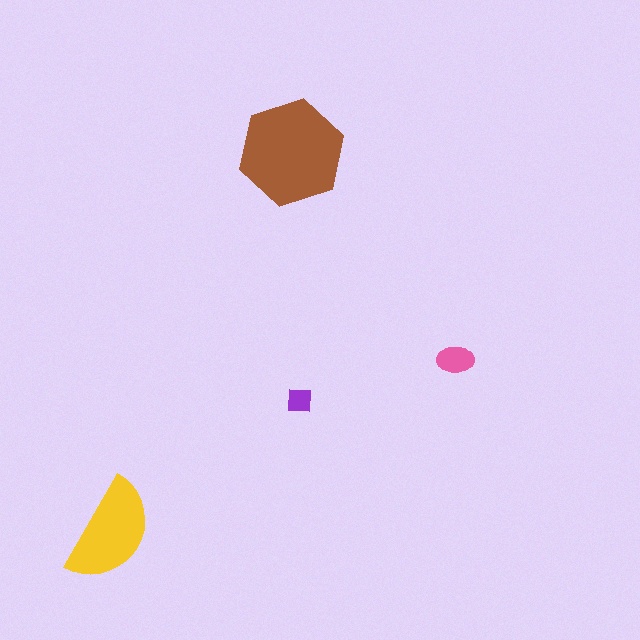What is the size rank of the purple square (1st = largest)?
4th.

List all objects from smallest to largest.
The purple square, the pink ellipse, the yellow semicircle, the brown hexagon.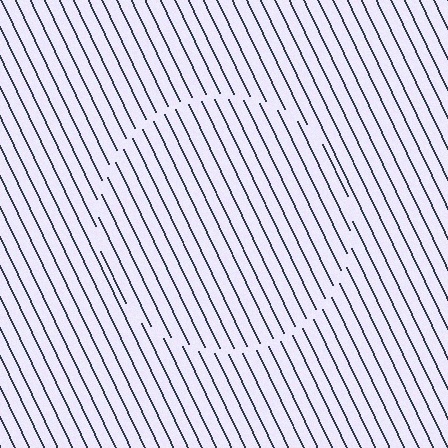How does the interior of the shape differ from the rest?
The interior of the shape contains the same grating, shifted by half a period — the contour is defined by the phase discontinuity where line-ends from the inner and outer gratings abut.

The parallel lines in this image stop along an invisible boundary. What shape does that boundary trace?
An illusory circle. The interior of the shape contains the same grating, shifted by half a period — the contour is defined by the phase discontinuity where line-ends from the inner and outer gratings abut.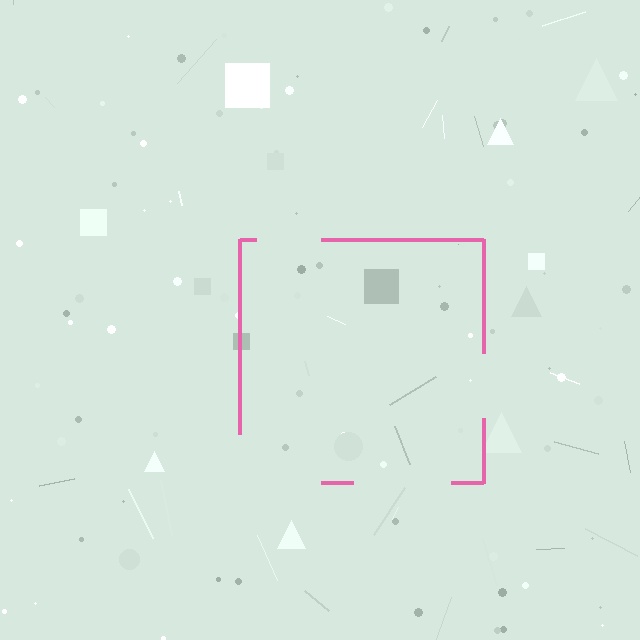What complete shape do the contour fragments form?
The contour fragments form a square.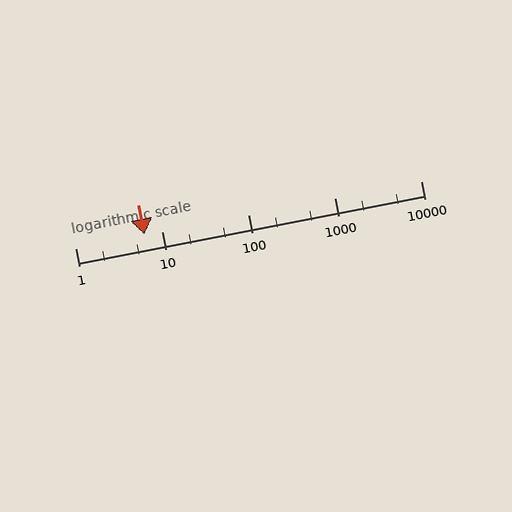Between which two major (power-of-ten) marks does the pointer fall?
The pointer is between 1 and 10.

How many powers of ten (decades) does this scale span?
The scale spans 4 decades, from 1 to 10000.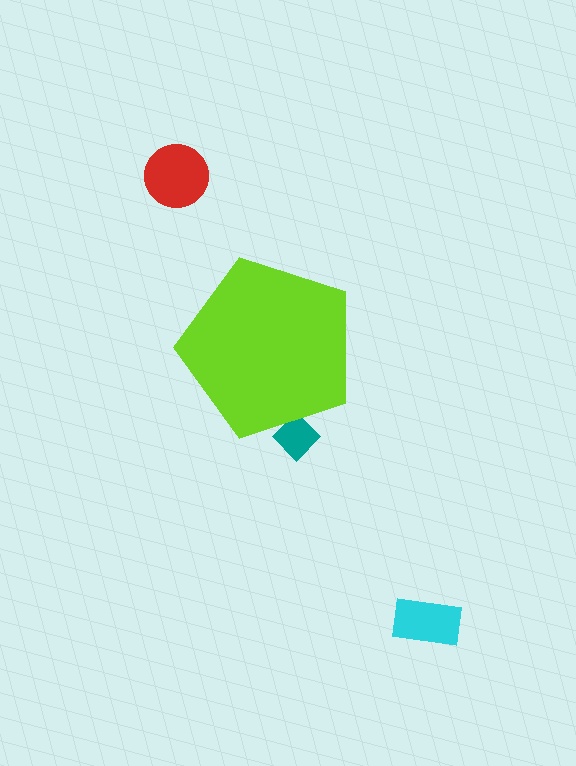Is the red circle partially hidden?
No, the red circle is fully visible.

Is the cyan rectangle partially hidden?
No, the cyan rectangle is fully visible.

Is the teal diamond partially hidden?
Yes, the teal diamond is partially hidden behind the lime pentagon.